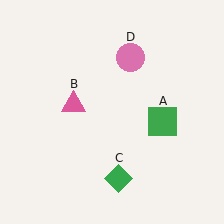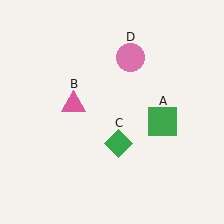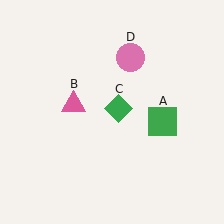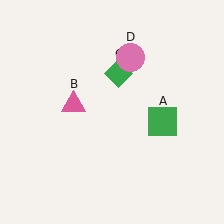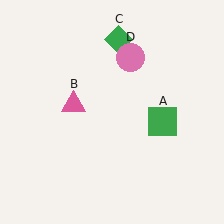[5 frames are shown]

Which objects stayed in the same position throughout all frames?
Green square (object A) and pink triangle (object B) and pink circle (object D) remained stationary.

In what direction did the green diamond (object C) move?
The green diamond (object C) moved up.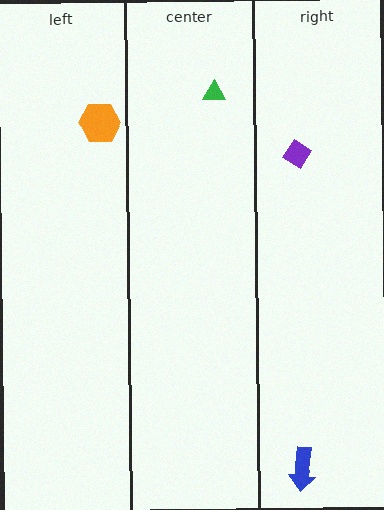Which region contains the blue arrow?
The right region.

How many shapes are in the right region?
2.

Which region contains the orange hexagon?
The left region.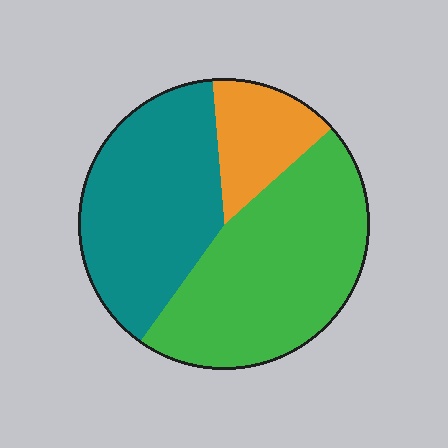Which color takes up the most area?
Green, at roughly 45%.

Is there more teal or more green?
Green.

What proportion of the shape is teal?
Teal covers roughly 40% of the shape.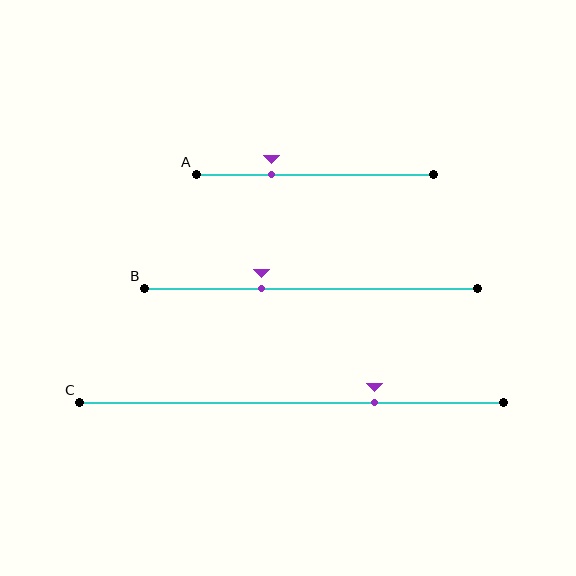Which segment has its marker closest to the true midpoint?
Segment B has its marker closest to the true midpoint.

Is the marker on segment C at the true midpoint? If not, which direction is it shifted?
No, the marker on segment C is shifted to the right by about 20% of the segment length.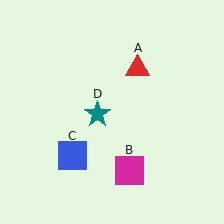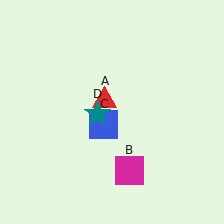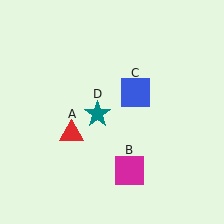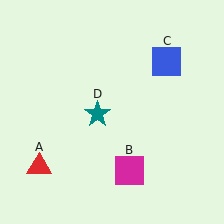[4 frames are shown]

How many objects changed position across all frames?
2 objects changed position: red triangle (object A), blue square (object C).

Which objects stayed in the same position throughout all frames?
Magenta square (object B) and teal star (object D) remained stationary.